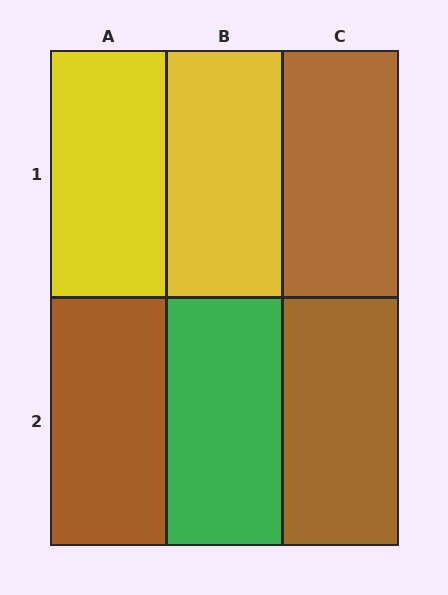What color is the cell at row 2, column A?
Brown.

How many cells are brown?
3 cells are brown.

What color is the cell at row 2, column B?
Green.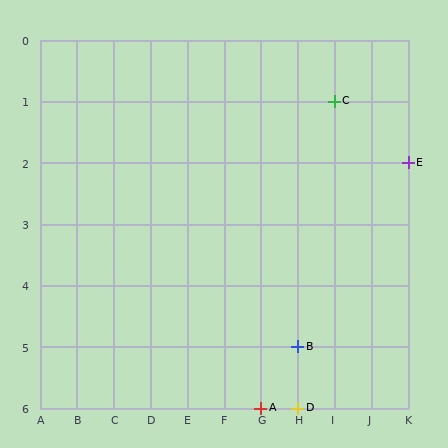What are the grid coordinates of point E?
Point E is at grid coordinates (K, 2).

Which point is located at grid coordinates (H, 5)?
Point B is at (H, 5).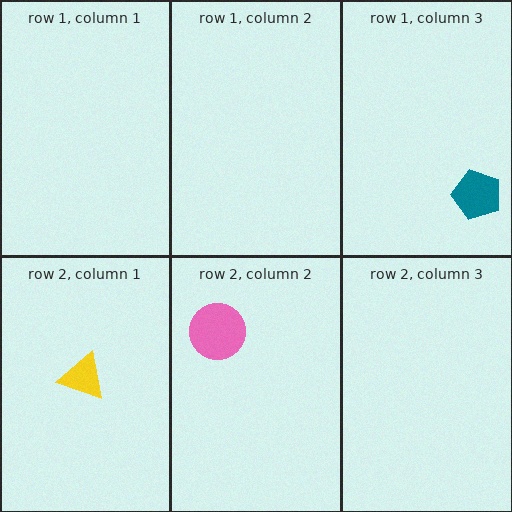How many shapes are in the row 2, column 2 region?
1.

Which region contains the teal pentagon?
The row 1, column 3 region.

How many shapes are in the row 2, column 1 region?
1.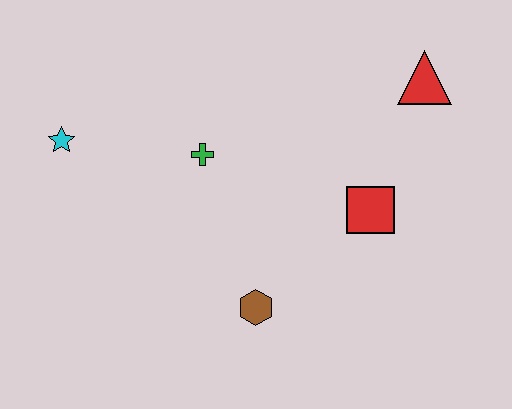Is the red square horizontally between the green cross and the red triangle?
Yes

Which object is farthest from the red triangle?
The cyan star is farthest from the red triangle.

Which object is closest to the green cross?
The cyan star is closest to the green cross.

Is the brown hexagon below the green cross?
Yes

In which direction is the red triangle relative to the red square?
The red triangle is above the red square.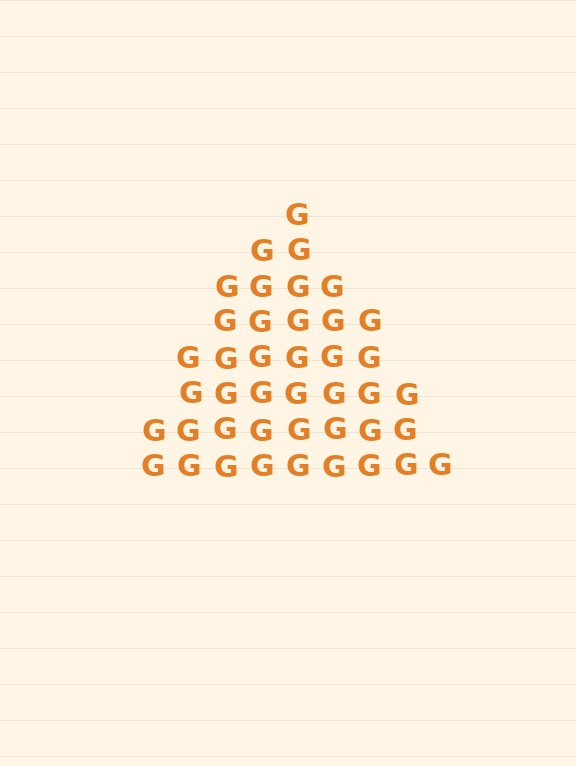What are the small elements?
The small elements are letter G's.